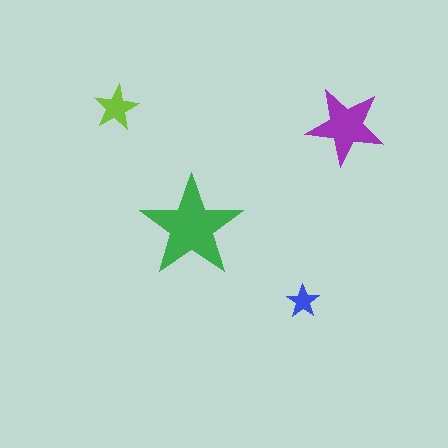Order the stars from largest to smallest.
the green one, the purple one, the lime one, the blue one.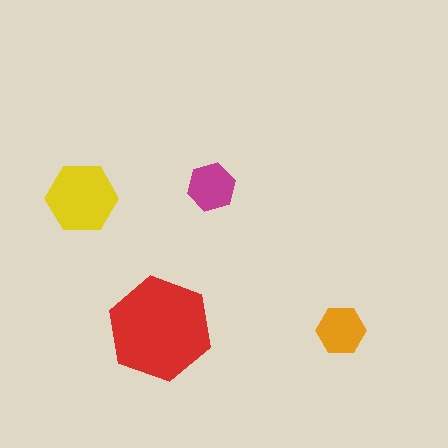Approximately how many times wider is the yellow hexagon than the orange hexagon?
About 1.5 times wider.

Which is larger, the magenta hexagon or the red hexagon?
The red one.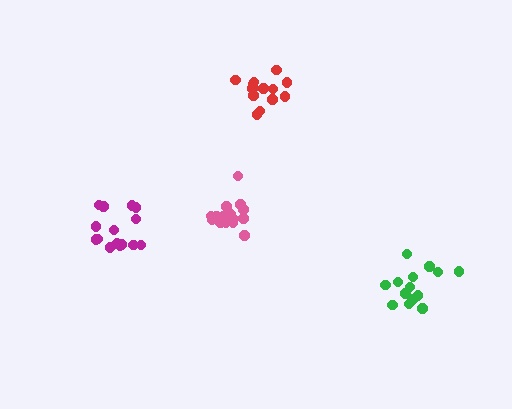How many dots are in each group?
Group 1: 15 dots, Group 2: 14 dots, Group 3: 15 dots, Group 4: 13 dots (57 total).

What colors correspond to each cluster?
The clusters are colored: magenta, green, pink, red.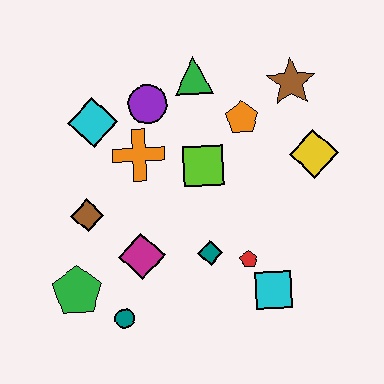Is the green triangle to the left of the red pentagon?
Yes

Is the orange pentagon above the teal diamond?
Yes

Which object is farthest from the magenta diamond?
The brown star is farthest from the magenta diamond.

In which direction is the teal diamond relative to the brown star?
The teal diamond is below the brown star.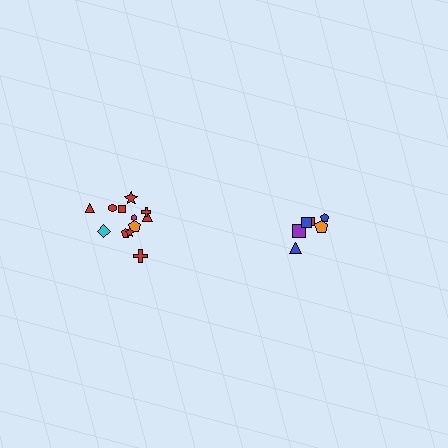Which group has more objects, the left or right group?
The left group.